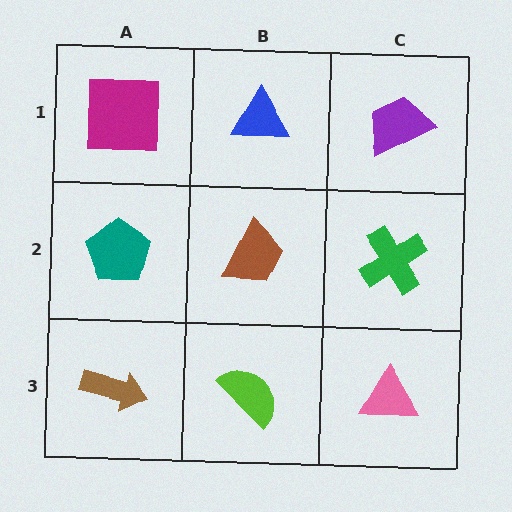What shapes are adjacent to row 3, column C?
A green cross (row 2, column C), a lime semicircle (row 3, column B).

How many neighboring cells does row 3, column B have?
3.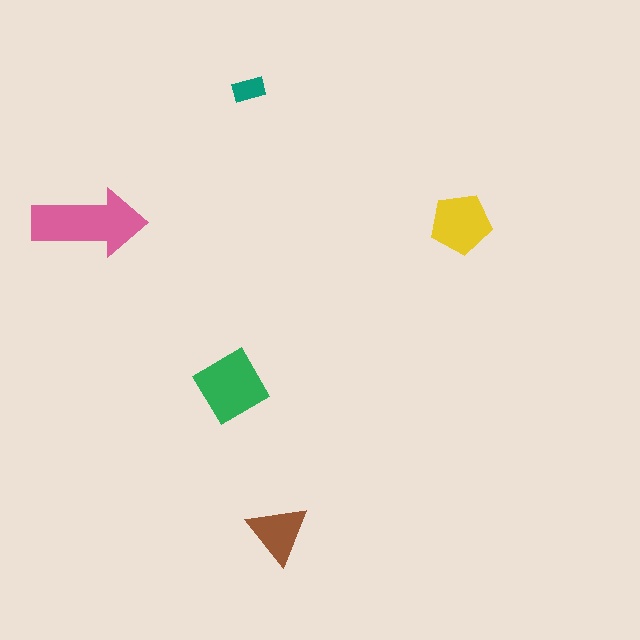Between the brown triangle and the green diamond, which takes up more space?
The green diamond.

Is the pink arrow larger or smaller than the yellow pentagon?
Larger.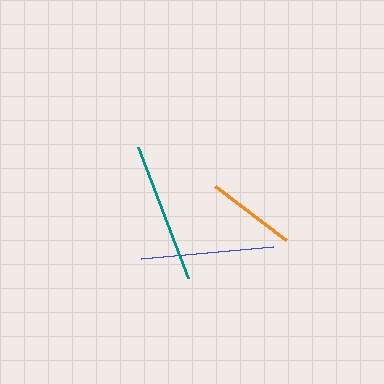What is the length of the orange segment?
The orange segment is approximately 89 pixels long.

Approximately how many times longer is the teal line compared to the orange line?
The teal line is approximately 1.6 times the length of the orange line.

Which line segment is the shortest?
The orange line is the shortest at approximately 89 pixels.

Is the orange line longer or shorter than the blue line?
The blue line is longer than the orange line.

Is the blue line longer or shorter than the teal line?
The teal line is longer than the blue line.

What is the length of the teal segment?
The teal segment is approximately 140 pixels long.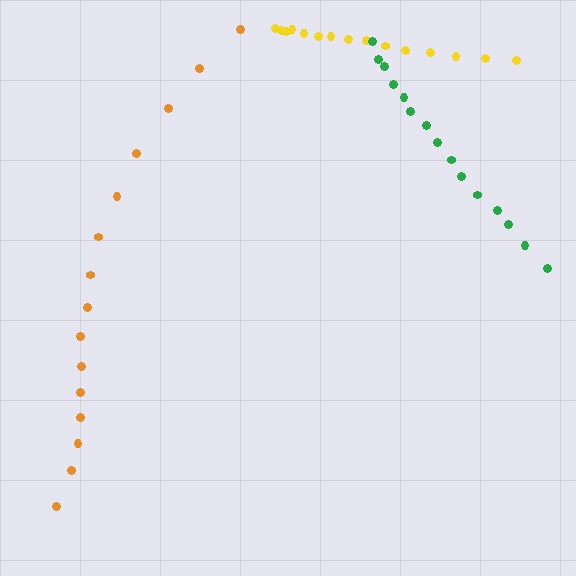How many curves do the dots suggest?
There are 3 distinct paths.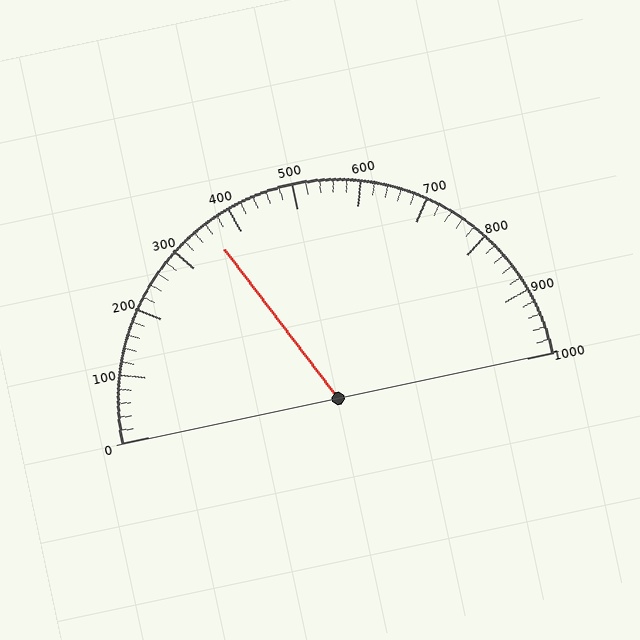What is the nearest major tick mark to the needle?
The nearest major tick mark is 400.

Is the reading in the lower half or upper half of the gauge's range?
The reading is in the lower half of the range (0 to 1000).